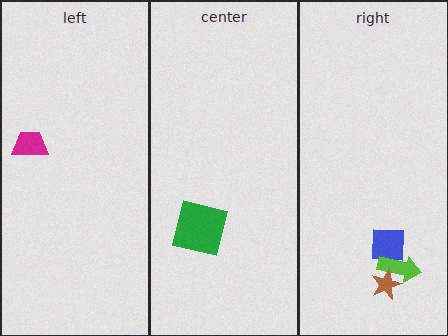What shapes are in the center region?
The green square.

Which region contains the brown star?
The right region.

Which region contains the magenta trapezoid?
The left region.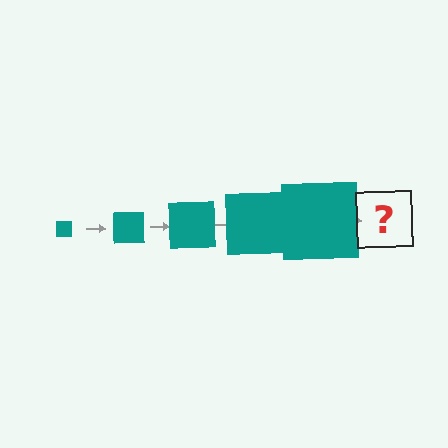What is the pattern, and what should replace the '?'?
The pattern is that the square gets progressively larger each step. The '?' should be a teal square, larger than the previous one.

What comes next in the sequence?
The next element should be a teal square, larger than the previous one.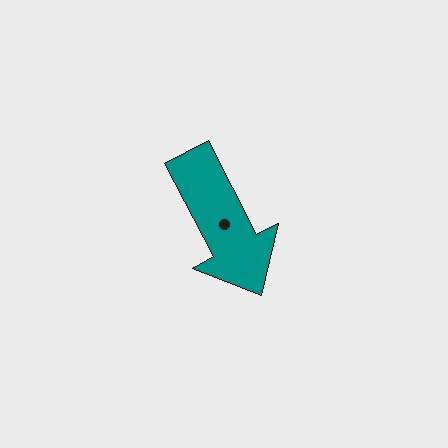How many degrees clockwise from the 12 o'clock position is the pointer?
Approximately 152 degrees.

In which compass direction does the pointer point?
Southeast.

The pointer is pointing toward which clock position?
Roughly 5 o'clock.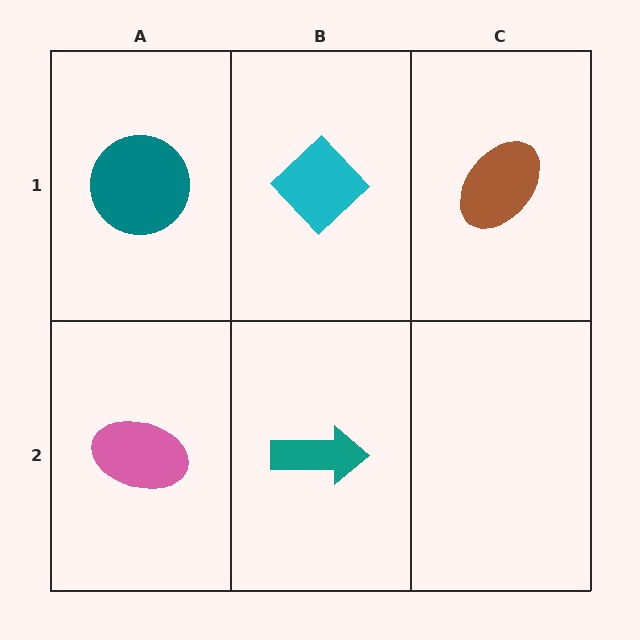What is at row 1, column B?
A cyan diamond.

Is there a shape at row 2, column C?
No, that cell is empty.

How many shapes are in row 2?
2 shapes.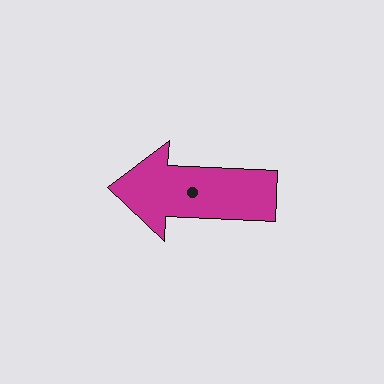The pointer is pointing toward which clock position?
Roughly 9 o'clock.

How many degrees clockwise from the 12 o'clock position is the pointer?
Approximately 273 degrees.